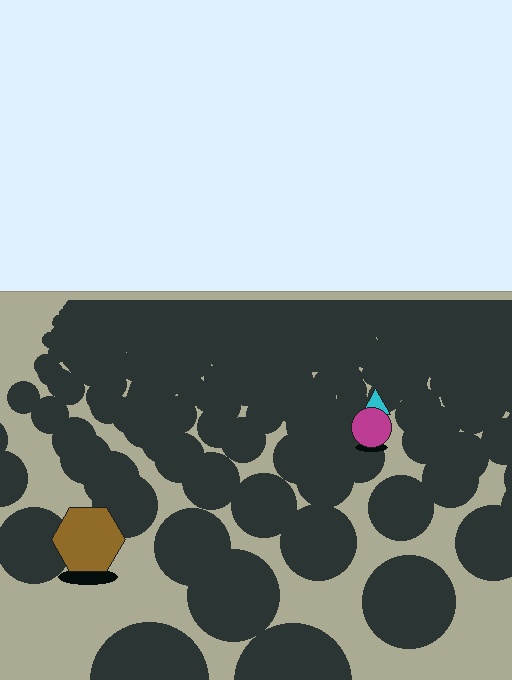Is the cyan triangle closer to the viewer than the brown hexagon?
No. The brown hexagon is closer — you can tell from the texture gradient: the ground texture is coarser near it.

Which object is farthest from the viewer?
The cyan triangle is farthest from the viewer. It appears smaller and the ground texture around it is denser.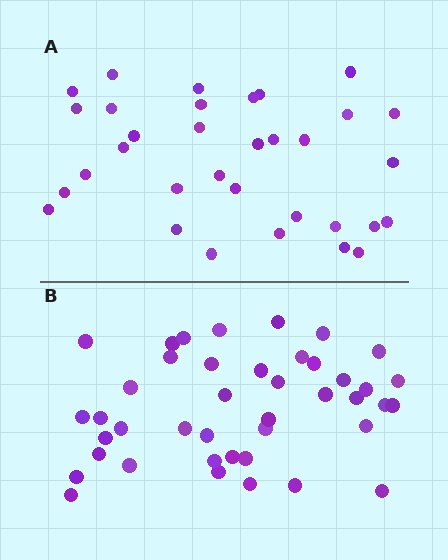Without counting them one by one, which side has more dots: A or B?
Region B (the bottom region) has more dots.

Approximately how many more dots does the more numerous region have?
Region B has roughly 8 or so more dots than region A.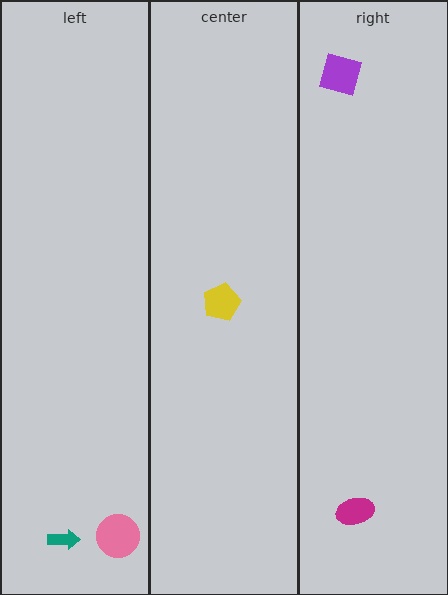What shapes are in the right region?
The magenta ellipse, the purple square.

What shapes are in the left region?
The pink circle, the teal arrow.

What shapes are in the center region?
The yellow pentagon.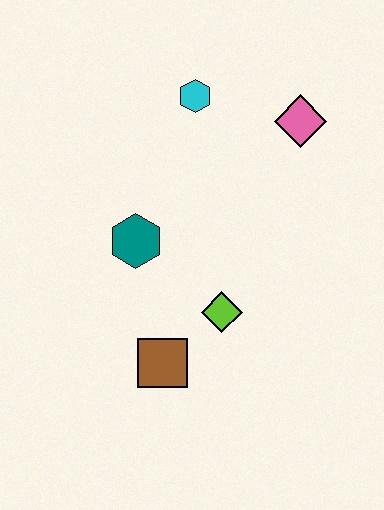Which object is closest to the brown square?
The lime diamond is closest to the brown square.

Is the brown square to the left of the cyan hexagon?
Yes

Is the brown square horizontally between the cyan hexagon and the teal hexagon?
Yes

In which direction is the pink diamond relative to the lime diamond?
The pink diamond is above the lime diamond.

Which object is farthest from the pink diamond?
The brown square is farthest from the pink diamond.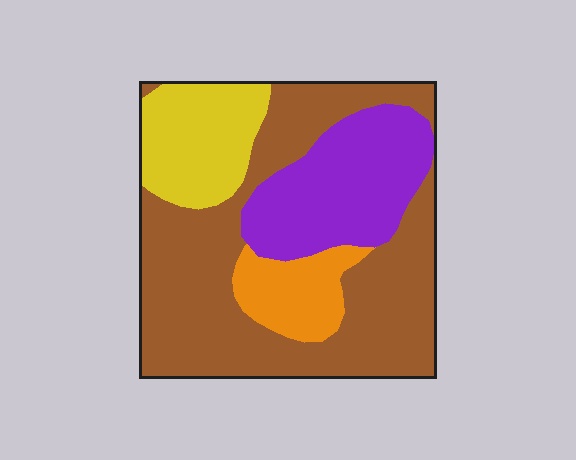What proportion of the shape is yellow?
Yellow covers roughly 15% of the shape.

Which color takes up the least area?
Orange, at roughly 10%.